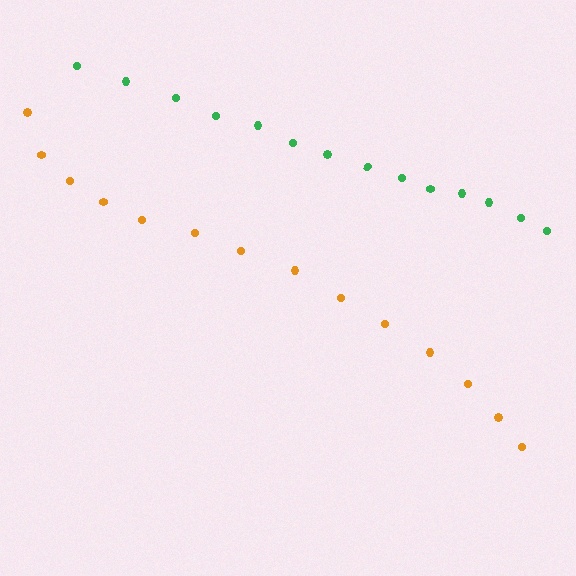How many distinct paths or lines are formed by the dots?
There are 2 distinct paths.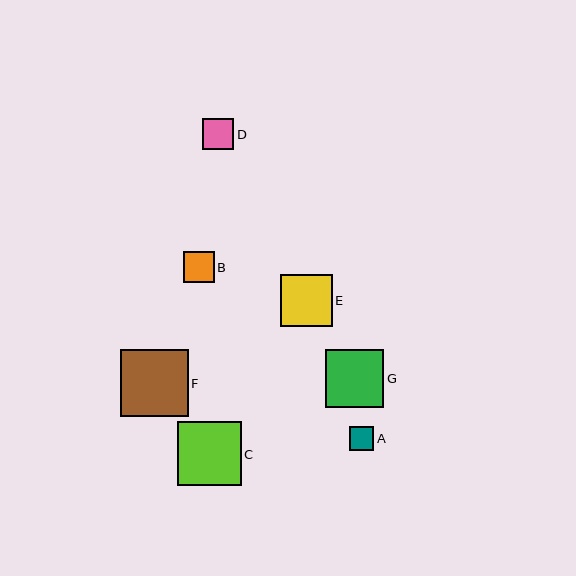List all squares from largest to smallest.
From largest to smallest: F, C, G, E, D, B, A.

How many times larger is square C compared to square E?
Square C is approximately 1.2 times the size of square E.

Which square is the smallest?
Square A is the smallest with a size of approximately 25 pixels.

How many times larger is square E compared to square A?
Square E is approximately 2.1 times the size of square A.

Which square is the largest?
Square F is the largest with a size of approximately 67 pixels.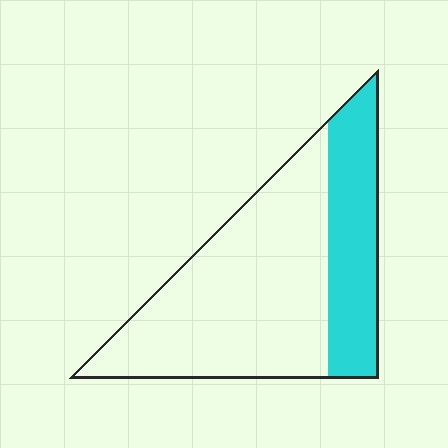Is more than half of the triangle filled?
No.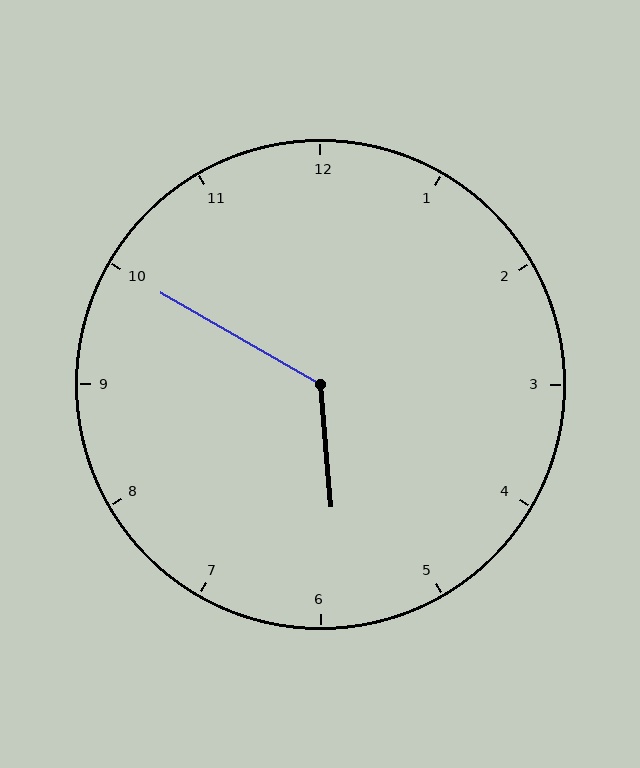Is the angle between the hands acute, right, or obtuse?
It is obtuse.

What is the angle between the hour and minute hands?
Approximately 125 degrees.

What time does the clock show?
5:50.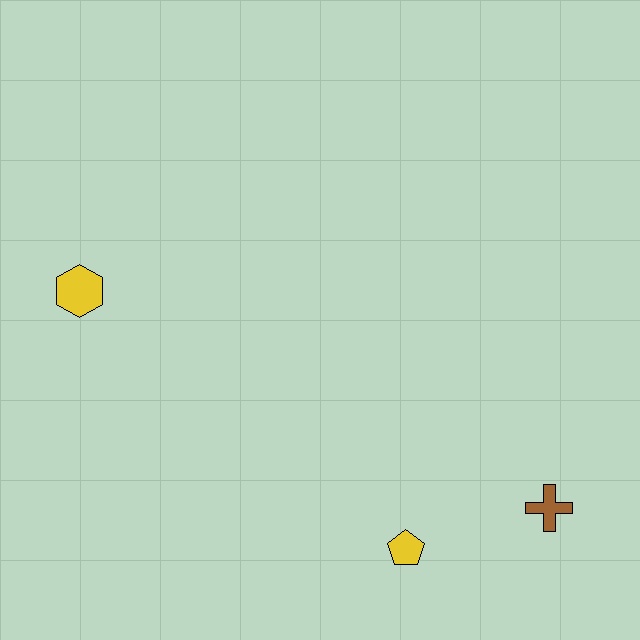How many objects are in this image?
There are 3 objects.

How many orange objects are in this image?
There are no orange objects.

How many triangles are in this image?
There are no triangles.